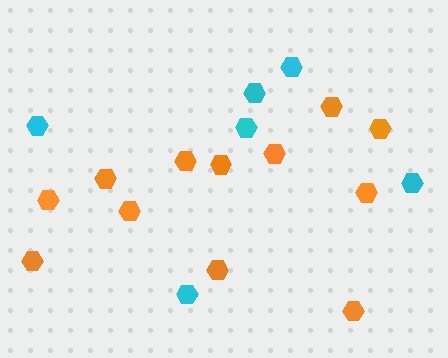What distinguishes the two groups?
There are 2 groups: one group of cyan hexagons (6) and one group of orange hexagons (12).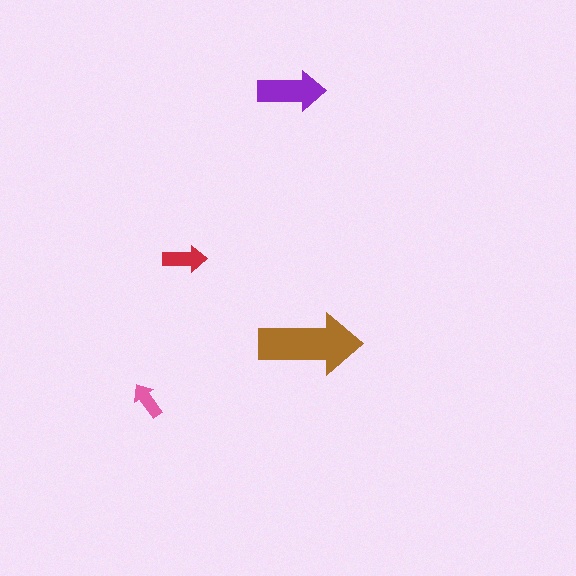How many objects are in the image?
There are 4 objects in the image.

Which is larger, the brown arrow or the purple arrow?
The brown one.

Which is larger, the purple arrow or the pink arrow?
The purple one.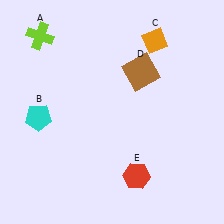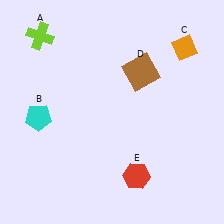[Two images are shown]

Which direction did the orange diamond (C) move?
The orange diamond (C) moved right.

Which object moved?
The orange diamond (C) moved right.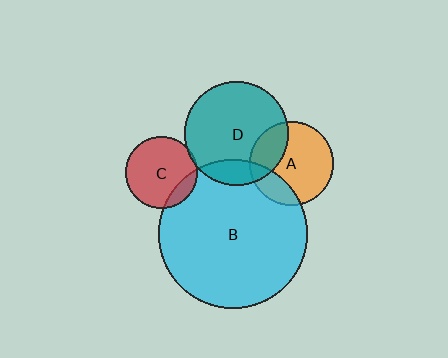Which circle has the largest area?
Circle B (cyan).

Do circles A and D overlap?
Yes.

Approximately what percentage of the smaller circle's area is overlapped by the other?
Approximately 30%.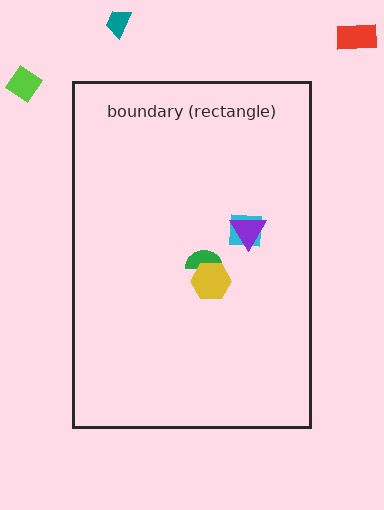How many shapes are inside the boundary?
4 inside, 3 outside.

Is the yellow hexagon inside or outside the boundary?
Inside.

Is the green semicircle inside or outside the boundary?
Inside.